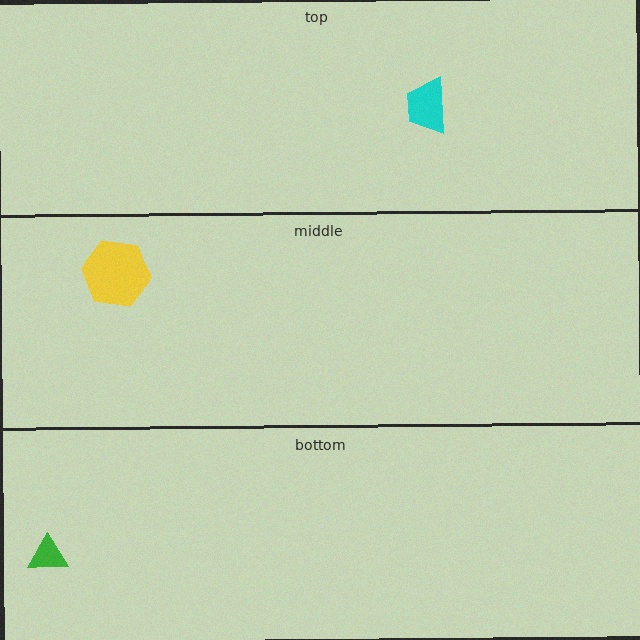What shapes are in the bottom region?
The green triangle.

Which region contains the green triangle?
The bottom region.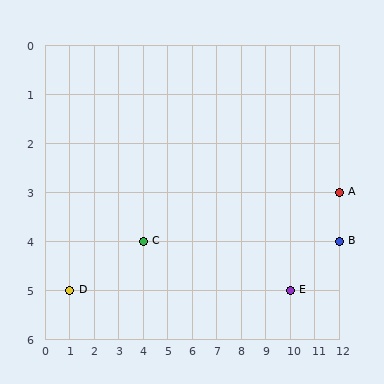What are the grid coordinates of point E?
Point E is at grid coordinates (10, 5).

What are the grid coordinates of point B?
Point B is at grid coordinates (12, 4).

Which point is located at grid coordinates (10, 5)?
Point E is at (10, 5).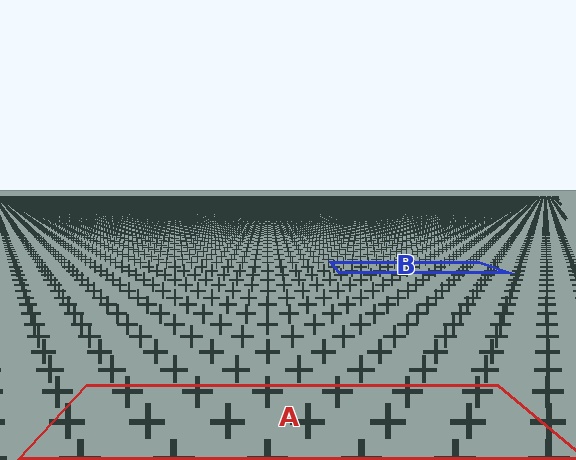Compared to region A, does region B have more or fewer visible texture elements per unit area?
Region B has more texture elements per unit area — they are packed more densely because it is farther away.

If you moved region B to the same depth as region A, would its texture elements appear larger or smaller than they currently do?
They would appear larger. At a closer depth, the same texture elements are projected at a bigger on-screen size.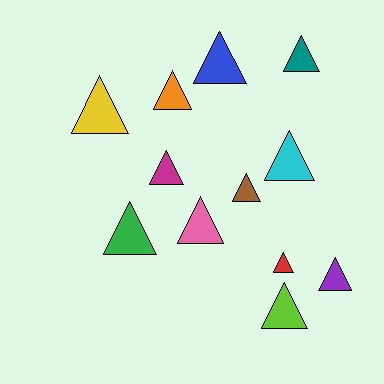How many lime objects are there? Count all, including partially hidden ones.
There is 1 lime object.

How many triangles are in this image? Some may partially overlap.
There are 12 triangles.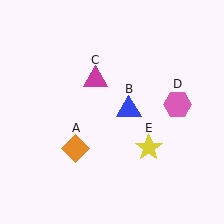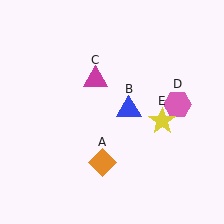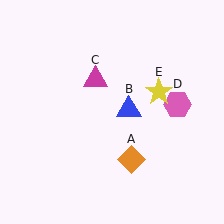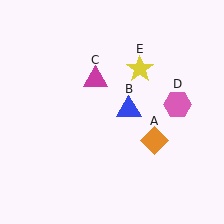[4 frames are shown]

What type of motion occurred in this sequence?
The orange diamond (object A), yellow star (object E) rotated counterclockwise around the center of the scene.